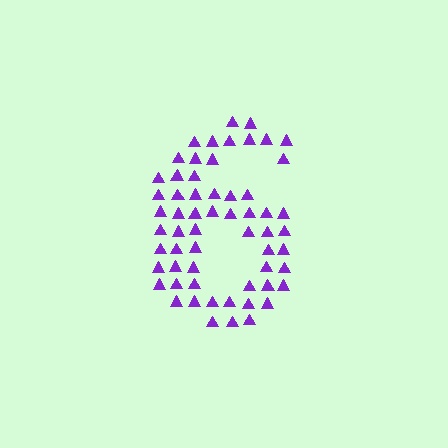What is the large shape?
The large shape is the digit 6.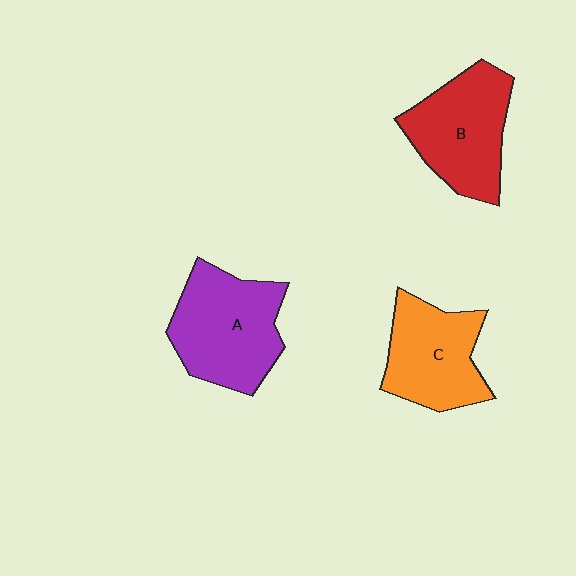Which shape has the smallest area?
Shape C (orange).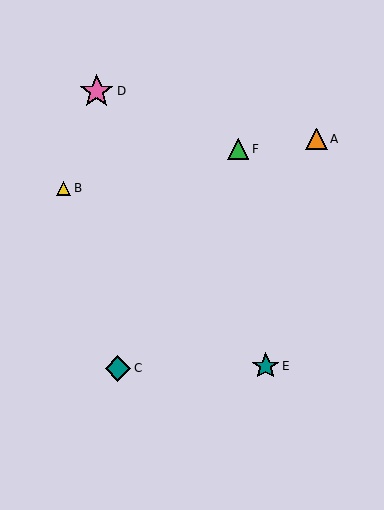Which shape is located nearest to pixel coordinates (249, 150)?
The green triangle (labeled F) at (238, 149) is nearest to that location.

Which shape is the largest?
The pink star (labeled D) is the largest.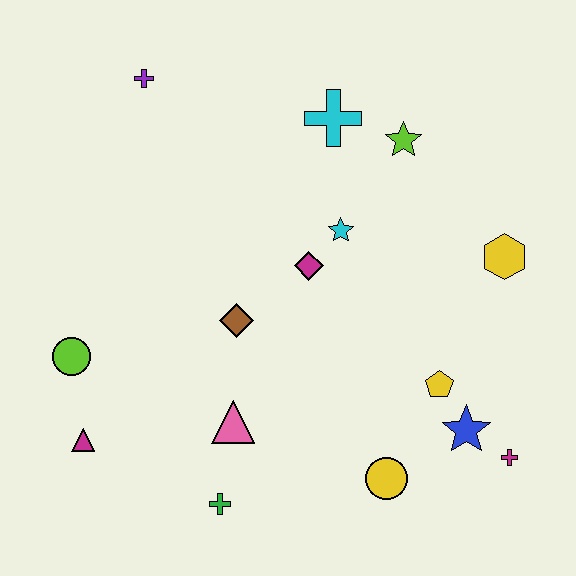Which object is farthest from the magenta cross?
The purple cross is farthest from the magenta cross.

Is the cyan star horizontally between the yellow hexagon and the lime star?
No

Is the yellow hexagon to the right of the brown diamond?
Yes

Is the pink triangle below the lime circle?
Yes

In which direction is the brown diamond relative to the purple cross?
The brown diamond is below the purple cross.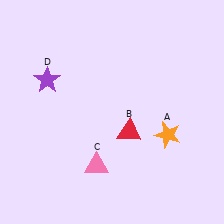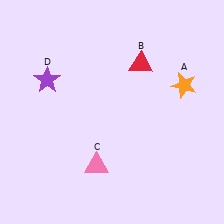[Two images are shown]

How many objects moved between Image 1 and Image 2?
2 objects moved between the two images.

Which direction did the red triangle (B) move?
The red triangle (B) moved up.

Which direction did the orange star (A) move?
The orange star (A) moved up.